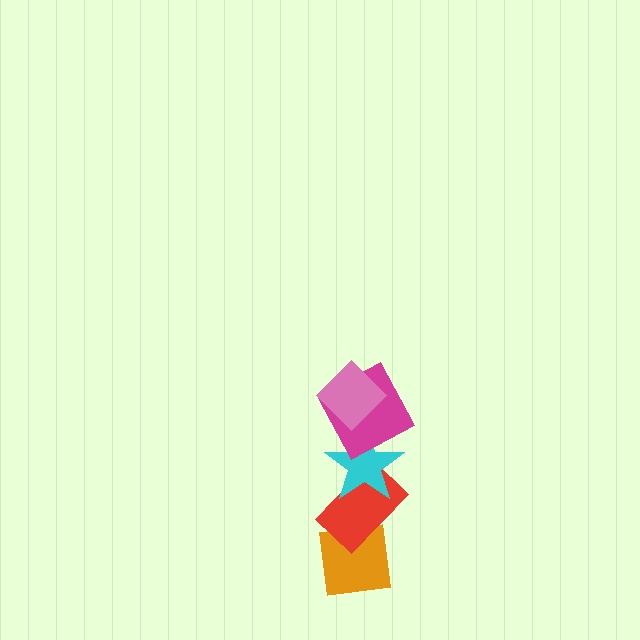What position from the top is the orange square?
The orange square is 5th from the top.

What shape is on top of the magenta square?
The pink diamond is on top of the magenta square.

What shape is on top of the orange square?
The red rectangle is on top of the orange square.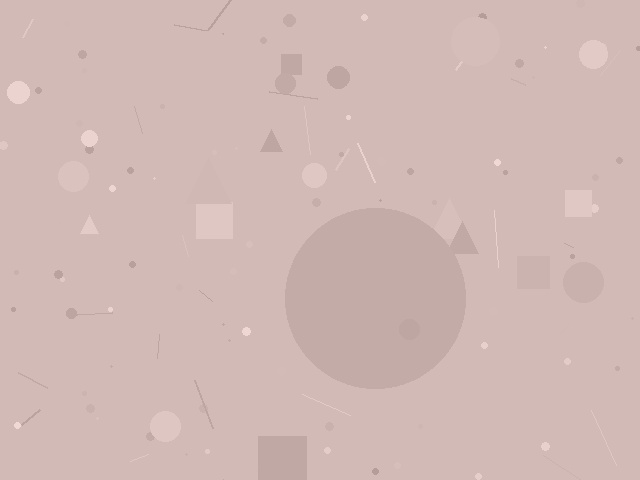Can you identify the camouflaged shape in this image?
The camouflaged shape is a circle.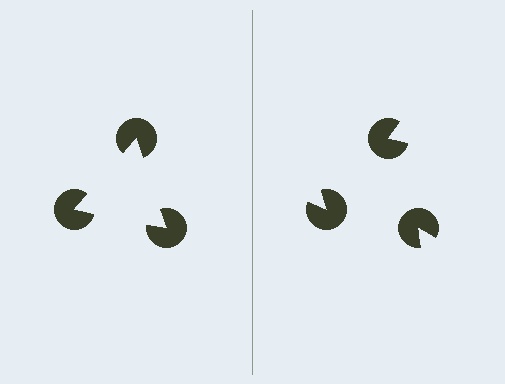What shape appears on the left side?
An illusory triangle.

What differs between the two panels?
The pac-man discs are positioned identically on both sides; only the wedge orientations differ. On the left they align to a triangle; on the right they are misaligned.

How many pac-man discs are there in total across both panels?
6 — 3 on each side.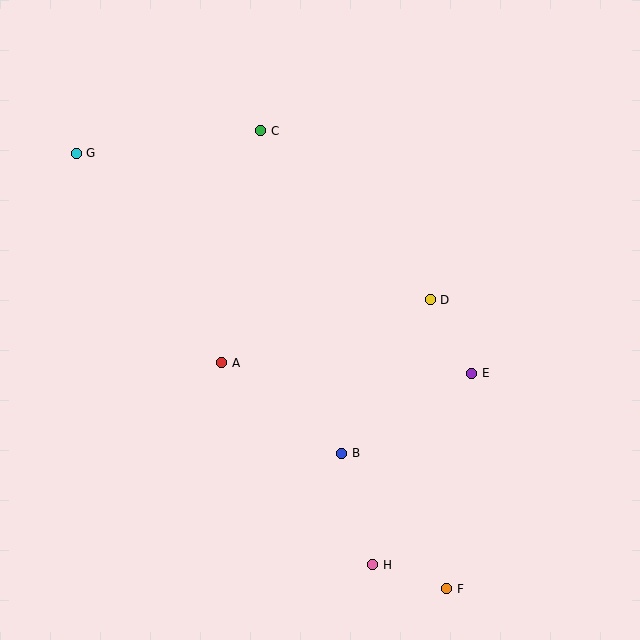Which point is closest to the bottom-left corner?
Point A is closest to the bottom-left corner.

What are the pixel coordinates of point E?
Point E is at (472, 373).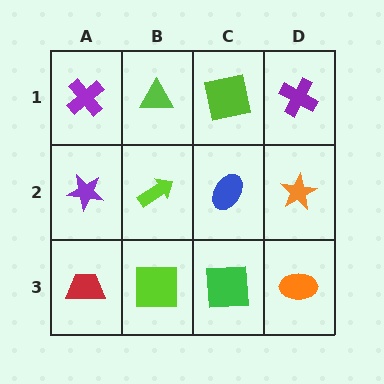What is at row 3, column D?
An orange ellipse.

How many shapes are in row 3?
4 shapes.